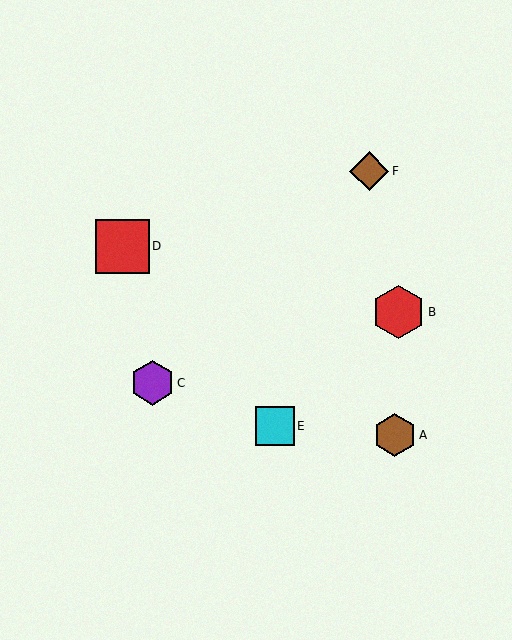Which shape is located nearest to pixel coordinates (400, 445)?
The brown hexagon (labeled A) at (395, 435) is nearest to that location.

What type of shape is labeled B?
Shape B is a red hexagon.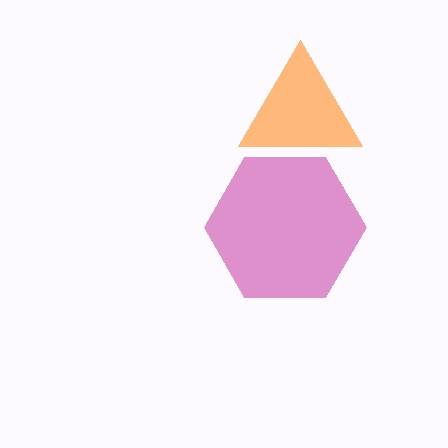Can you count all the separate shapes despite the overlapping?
Yes, there are 2 separate shapes.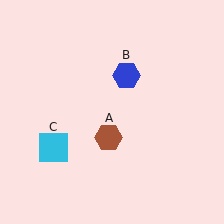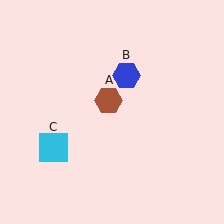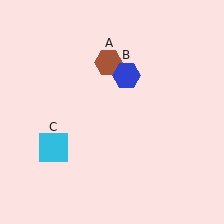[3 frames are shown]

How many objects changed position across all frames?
1 object changed position: brown hexagon (object A).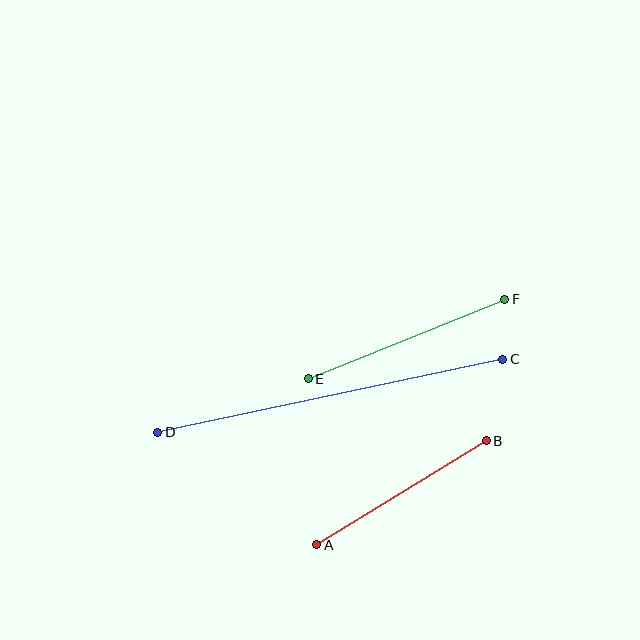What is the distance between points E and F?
The distance is approximately 212 pixels.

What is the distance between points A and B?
The distance is approximately 199 pixels.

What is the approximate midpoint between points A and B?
The midpoint is at approximately (402, 493) pixels.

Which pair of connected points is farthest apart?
Points C and D are farthest apart.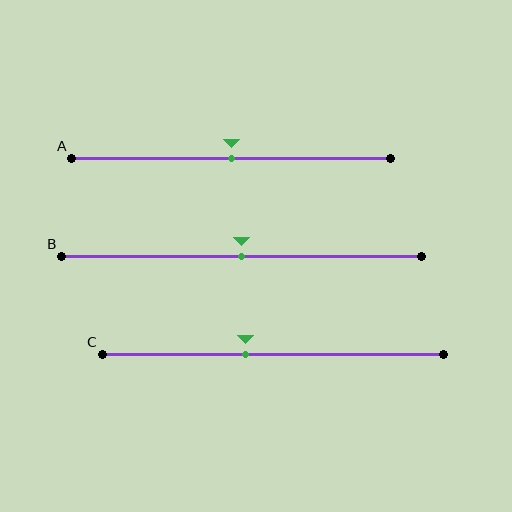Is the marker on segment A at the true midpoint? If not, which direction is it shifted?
Yes, the marker on segment A is at the true midpoint.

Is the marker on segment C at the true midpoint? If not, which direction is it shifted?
No, the marker on segment C is shifted to the left by about 8% of the segment length.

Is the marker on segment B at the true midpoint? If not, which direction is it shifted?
Yes, the marker on segment B is at the true midpoint.